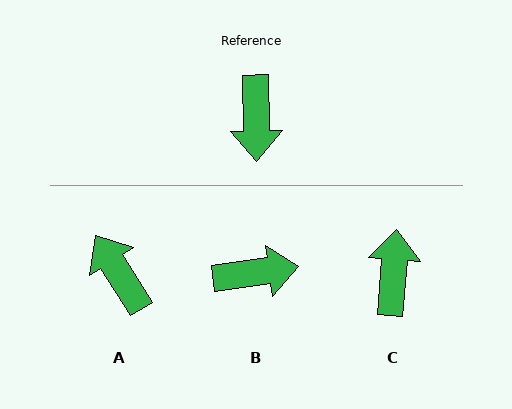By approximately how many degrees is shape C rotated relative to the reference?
Approximately 174 degrees counter-clockwise.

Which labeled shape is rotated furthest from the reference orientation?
C, about 174 degrees away.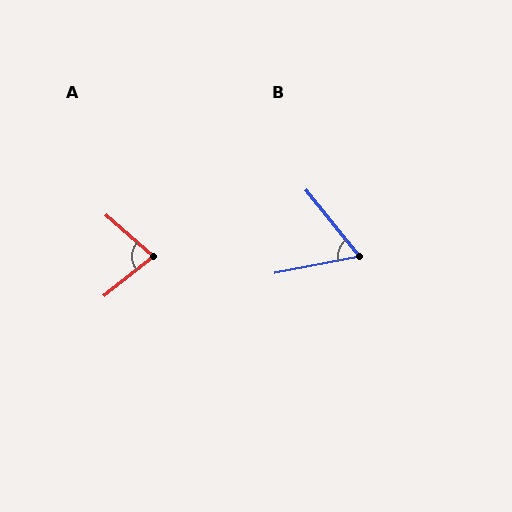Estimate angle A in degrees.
Approximately 80 degrees.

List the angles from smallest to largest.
B (62°), A (80°).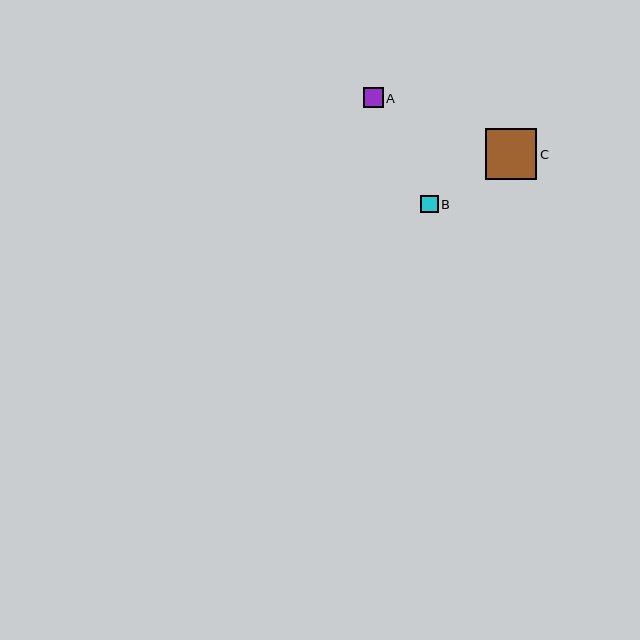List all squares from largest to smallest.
From largest to smallest: C, A, B.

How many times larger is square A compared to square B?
Square A is approximately 1.2 times the size of square B.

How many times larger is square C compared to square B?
Square C is approximately 2.9 times the size of square B.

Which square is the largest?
Square C is the largest with a size of approximately 51 pixels.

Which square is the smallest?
Square B is the smallest with a size of approximately 17 pixels.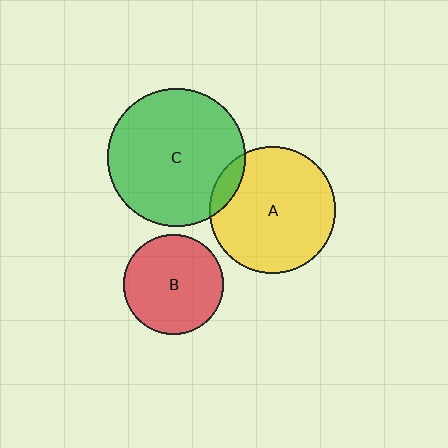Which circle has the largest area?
Circle C (green).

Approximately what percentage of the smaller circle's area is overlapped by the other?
Approximately 10%.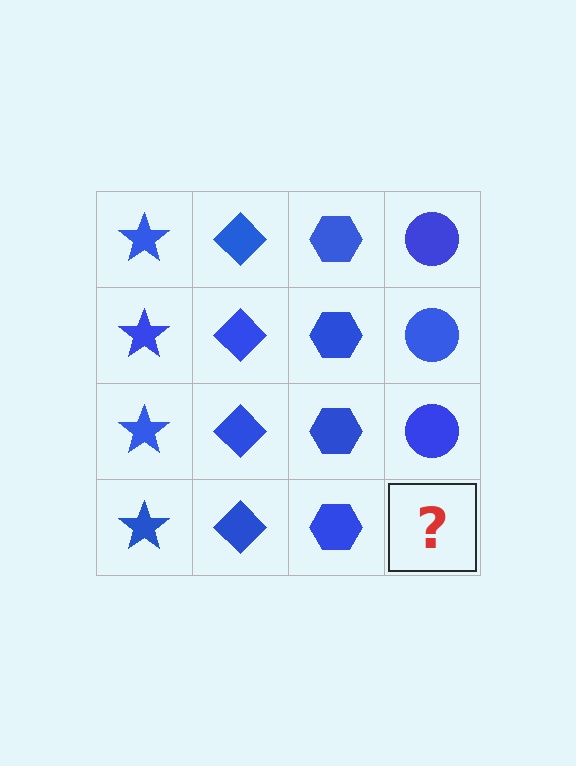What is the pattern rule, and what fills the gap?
The rule is that each column has a consistent shape. The gap should be filled with a blue circle.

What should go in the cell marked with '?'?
The missing cell should contain a blue circle.